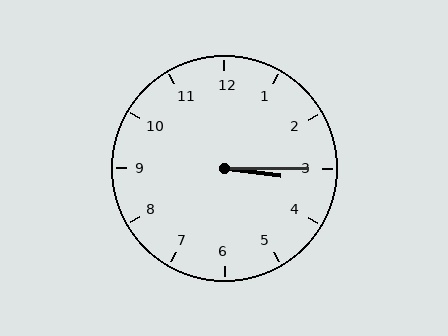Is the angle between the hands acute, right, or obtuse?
It is acute.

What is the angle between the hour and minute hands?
Approximately 8 degrees.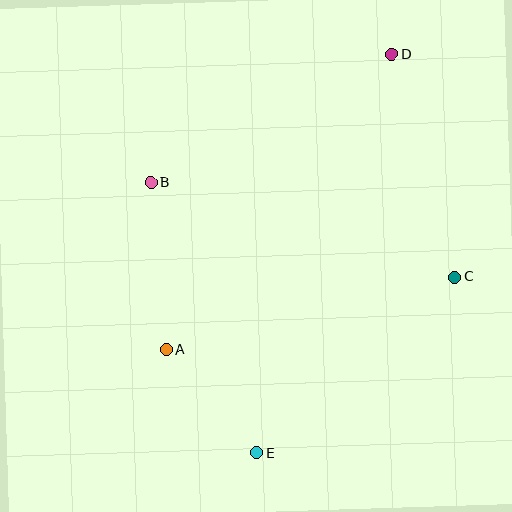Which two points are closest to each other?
Points A and E are closest to each other.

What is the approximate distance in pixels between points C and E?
The distance between C and E is approximately 264 pixels.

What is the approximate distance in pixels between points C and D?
The distance between C and D is approximately 232 pixels.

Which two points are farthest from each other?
Points D and E are farthest from each other.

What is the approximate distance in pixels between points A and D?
The distance between A and D is approximately 371 pixels.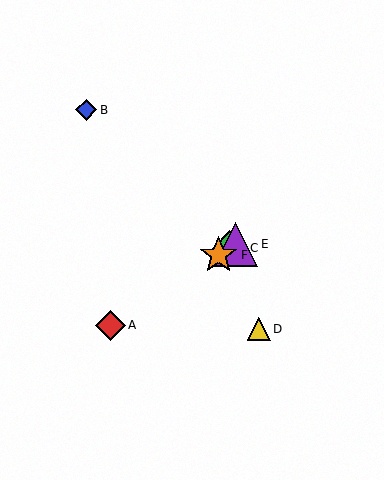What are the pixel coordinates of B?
Object B is at (86, 110).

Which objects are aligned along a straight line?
Objects A, C, E, F are aligned along a straight line.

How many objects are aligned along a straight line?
4 objects (A, C, E, F) are aligned along a straight line.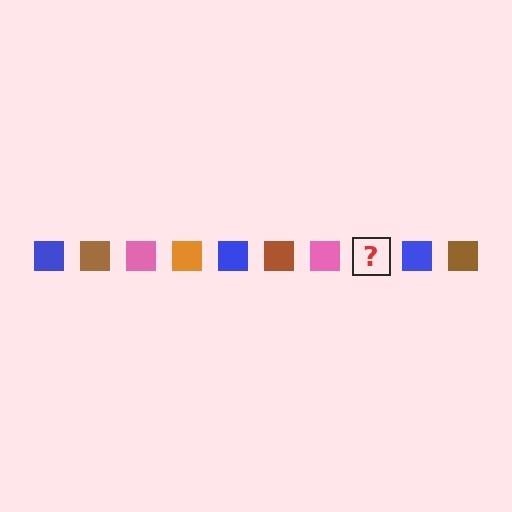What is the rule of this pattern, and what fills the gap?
The rule is that the pattern cycles through blue, brown, pink, orange squares. The gap should be filled with an orange square.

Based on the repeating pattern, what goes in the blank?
The blank should be an orange square.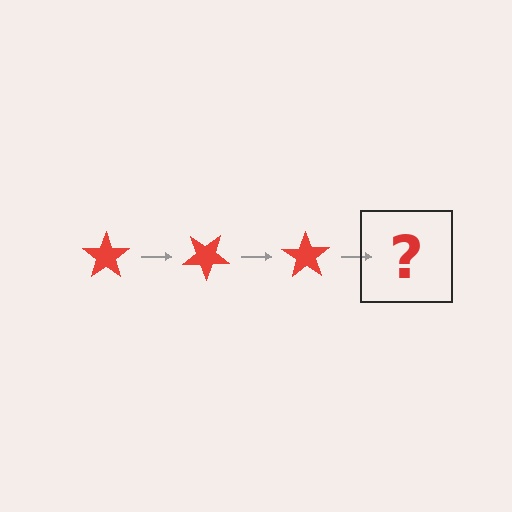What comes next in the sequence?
The next element should be a red star rotated 105 degrees.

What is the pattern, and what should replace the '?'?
The pattern is that the star rotates 35 degrees each step. The '?' should be a red star rotated 105 degrees.